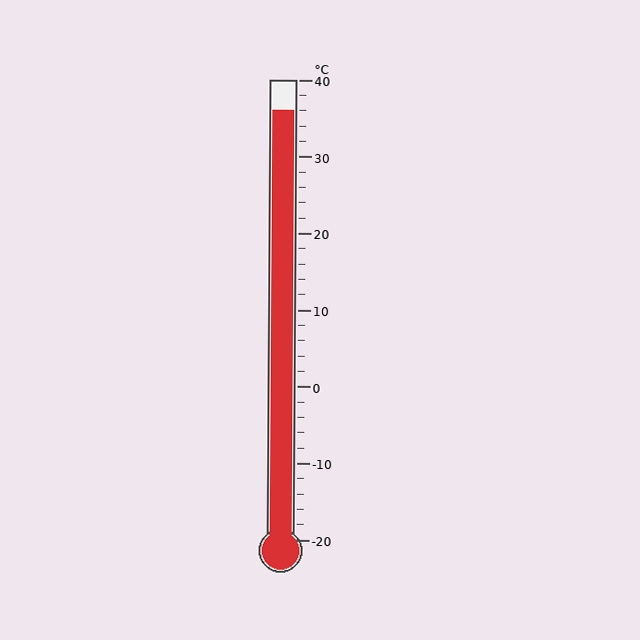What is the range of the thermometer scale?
The thermometer scale ranges from -20°C to 40°C.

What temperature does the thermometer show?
The thermometer shows approximately 36°C.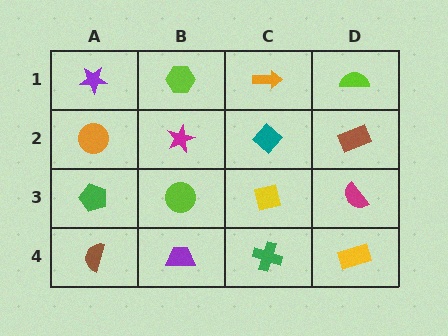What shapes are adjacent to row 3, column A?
An orange circle (row 2, column A), a brown semicircle (row 4, column A), a lime circle (row 3, column B).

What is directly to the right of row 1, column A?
A lime hexagon.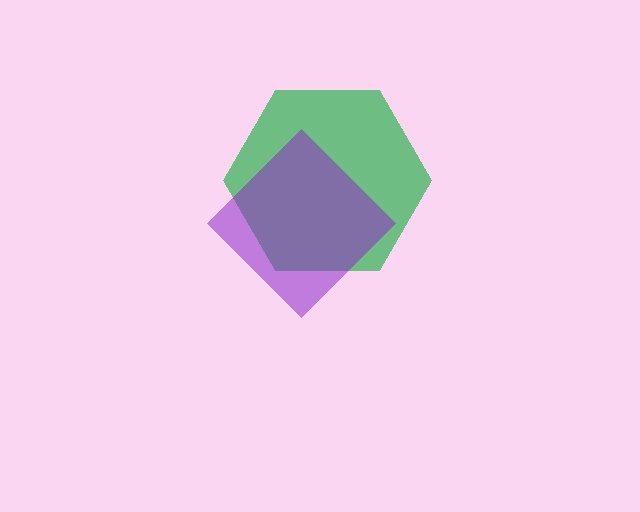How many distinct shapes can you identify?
There are 2 distinct shapes: a green hexagon, a purple diamond.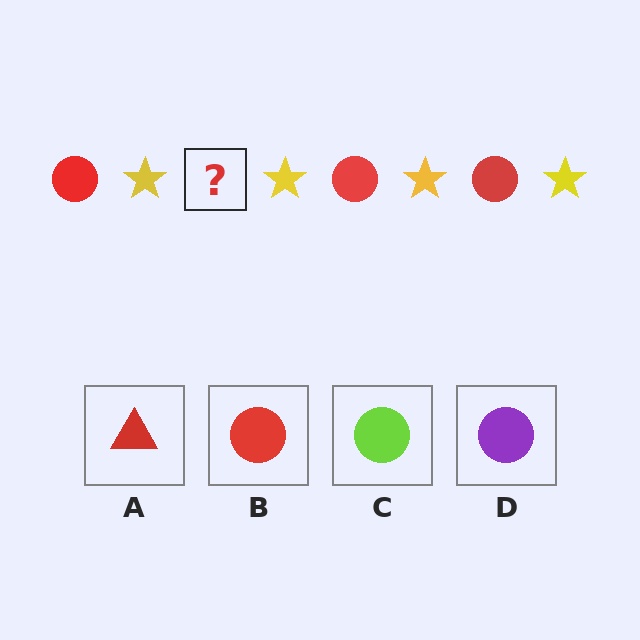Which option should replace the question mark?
Option B.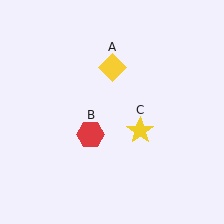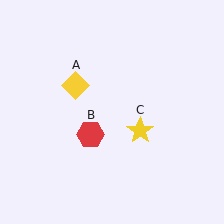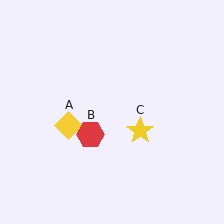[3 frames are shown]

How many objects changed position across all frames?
1 object changed position: yellow diamond (object A).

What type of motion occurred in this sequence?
The yellow diamond (object A) rotated counterclockwise around the center of the scene.